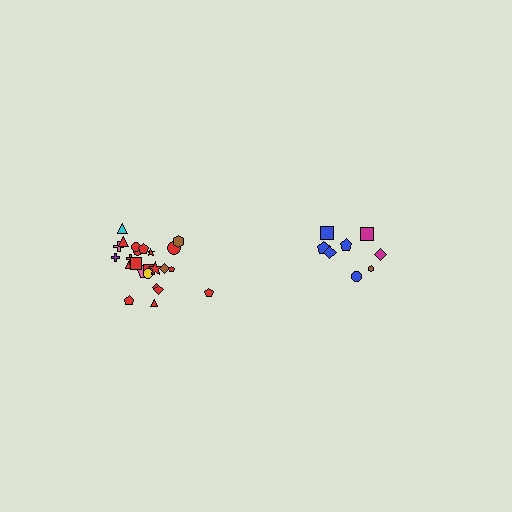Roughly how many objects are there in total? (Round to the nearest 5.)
Roughly 35 objects in total.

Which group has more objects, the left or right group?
The left group.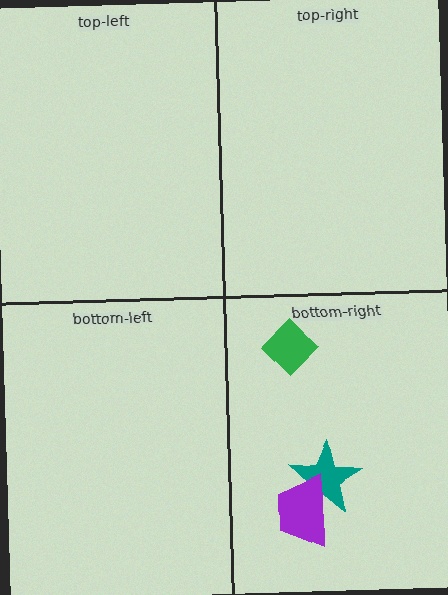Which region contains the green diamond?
The bottom-right region.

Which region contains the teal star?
The bottom-right region.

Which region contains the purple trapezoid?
The bottom-right region.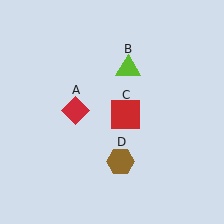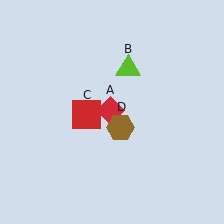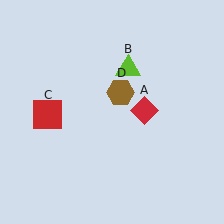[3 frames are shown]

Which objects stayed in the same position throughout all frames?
Lime triangle (object B) remained stationary.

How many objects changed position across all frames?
3 objects changed position: red diamond (object A), red square (object C), brown hexagon (object D).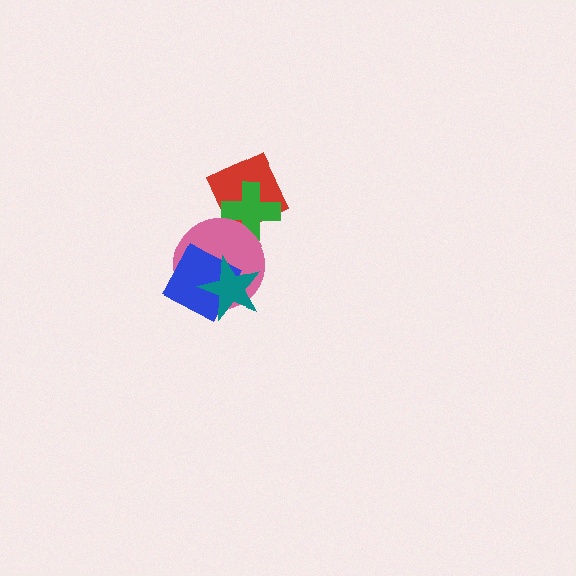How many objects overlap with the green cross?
2 objects overlap with the green cross.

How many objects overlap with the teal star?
2 objects overlap with the teal star.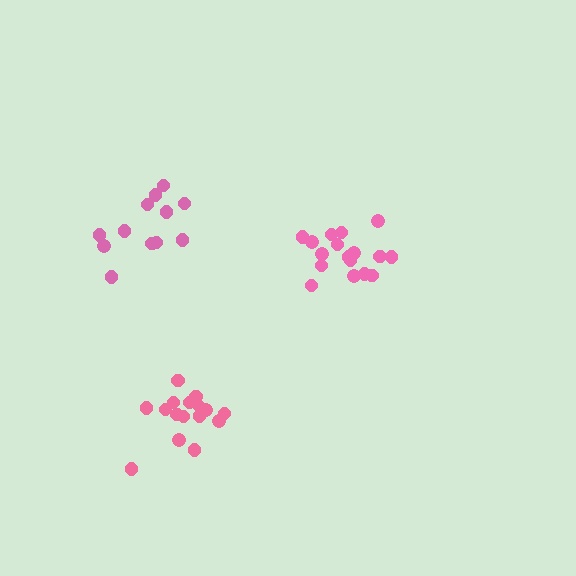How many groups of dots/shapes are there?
There are 3 groups.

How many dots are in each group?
Group 1: 12 dots, Group 2: 17 dots, Group 3: 16 dots (45 total).